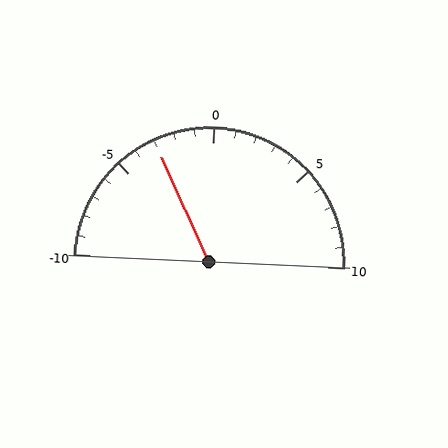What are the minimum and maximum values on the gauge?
The gauge ranges from -10 to 10.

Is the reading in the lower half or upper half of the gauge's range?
The reading is in the lower half of the range (-10 to 10).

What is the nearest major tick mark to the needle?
The nearest major tick mark is -5.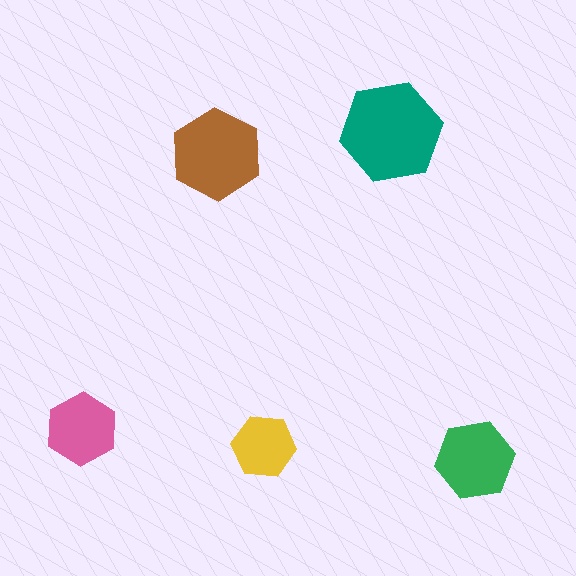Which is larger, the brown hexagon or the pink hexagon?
The brown one.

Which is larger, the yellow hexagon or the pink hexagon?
The pink one.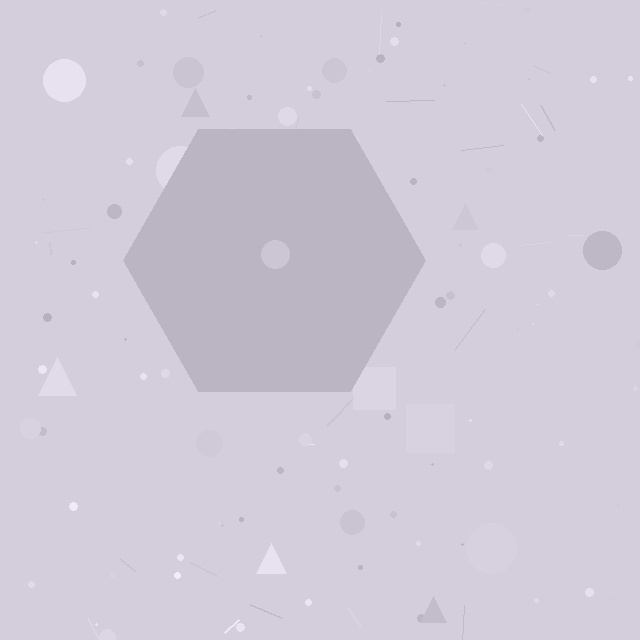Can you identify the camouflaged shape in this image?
The camouflaged shape is a hexagon.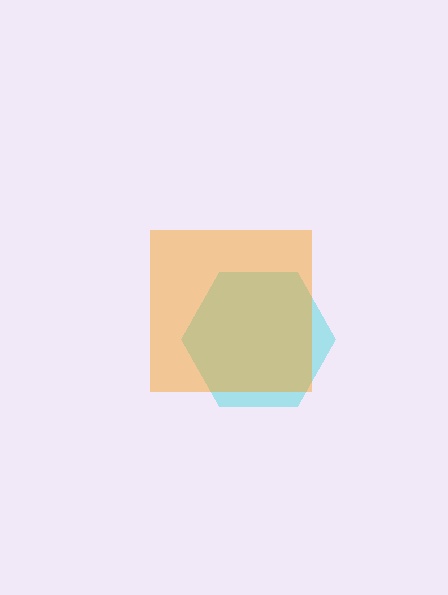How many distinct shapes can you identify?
There are 2 distinct shapes: a cyan hexagon, an orange square.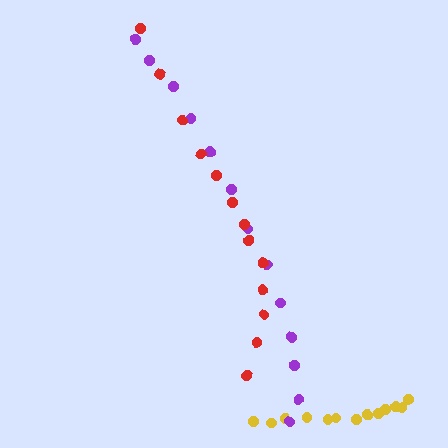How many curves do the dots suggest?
There are 3 distinct paths.